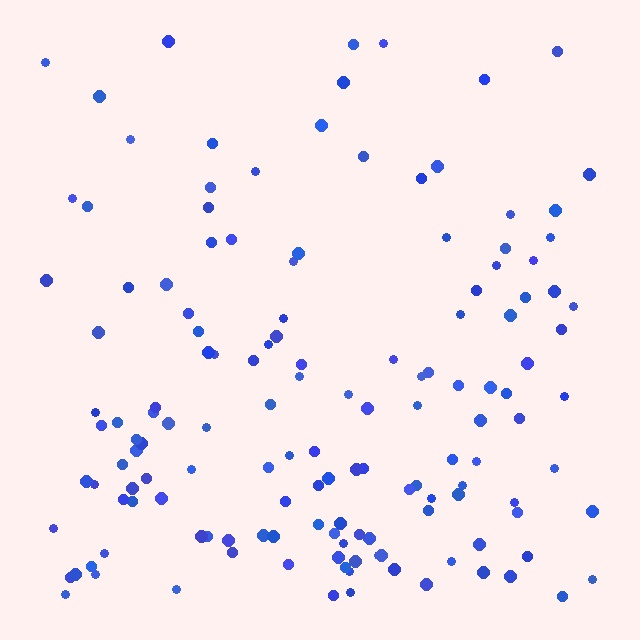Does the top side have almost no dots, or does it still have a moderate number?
Still a moderate number, just noticeably fewer than the bottom.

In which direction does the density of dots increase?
From top to bottom, with the bottom side densest.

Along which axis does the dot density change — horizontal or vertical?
Vertical.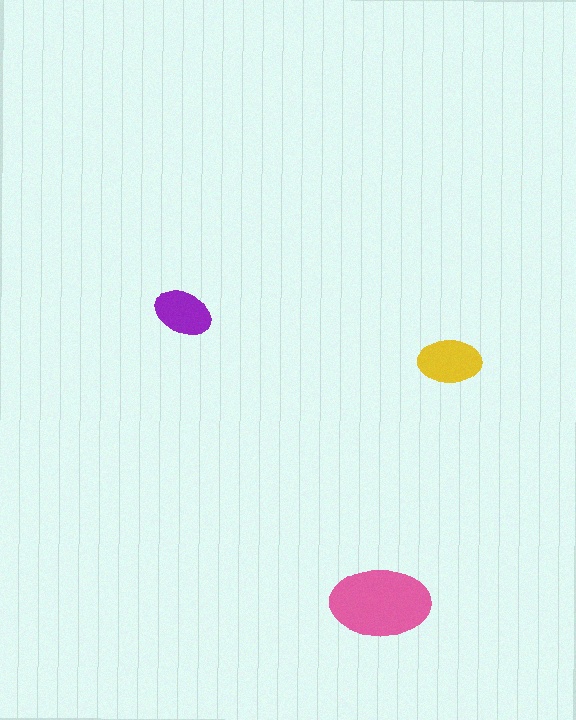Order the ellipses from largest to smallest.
the pink one, the yellow one, the purple one.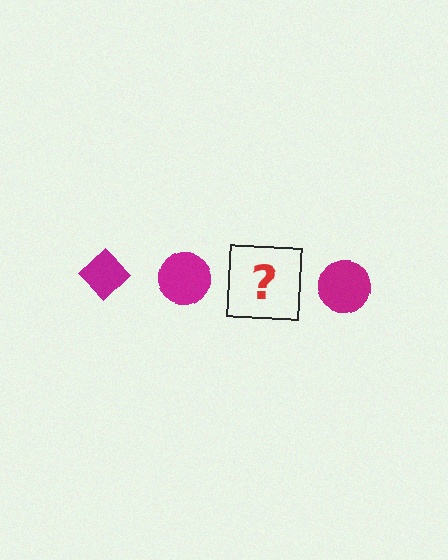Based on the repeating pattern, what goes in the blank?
The blank should be a magenta diamond.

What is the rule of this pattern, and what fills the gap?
The rule is that the pattern cycles through diamond, circle shapes in magenta. The gap should be filled with a magenta diamond.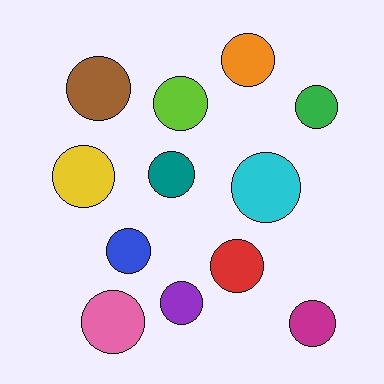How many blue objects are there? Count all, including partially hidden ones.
There is 1 blue object.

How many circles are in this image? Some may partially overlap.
There are 12 circles.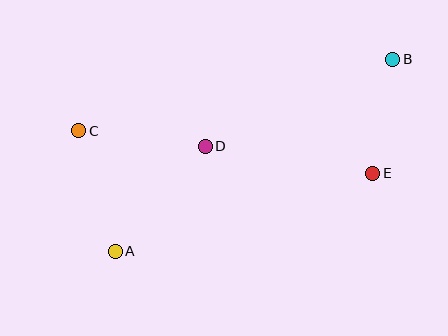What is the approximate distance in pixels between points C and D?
The distance between C and D is approximately 127 pixels.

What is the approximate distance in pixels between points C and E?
The distance between C and E is approximately 297 pixels.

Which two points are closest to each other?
Points B and E are closest to each other.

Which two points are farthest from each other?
Points A and B are farthest from each other.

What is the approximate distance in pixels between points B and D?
The distance between B and D is approximately 207 pixels.